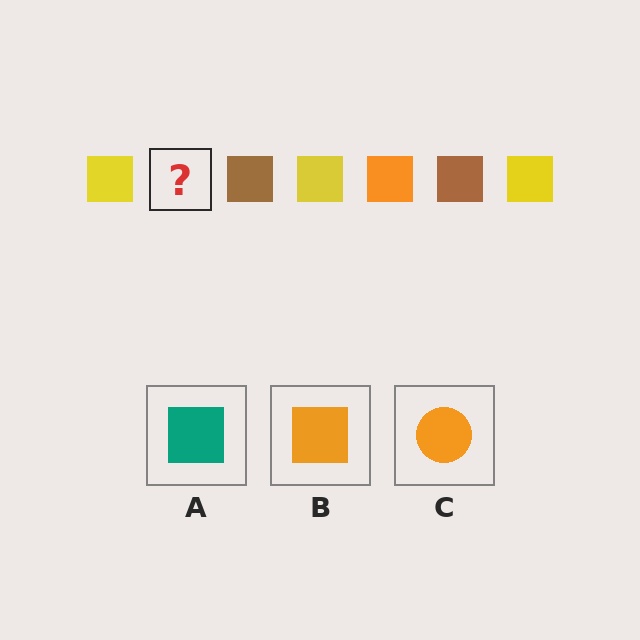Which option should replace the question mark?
Option B.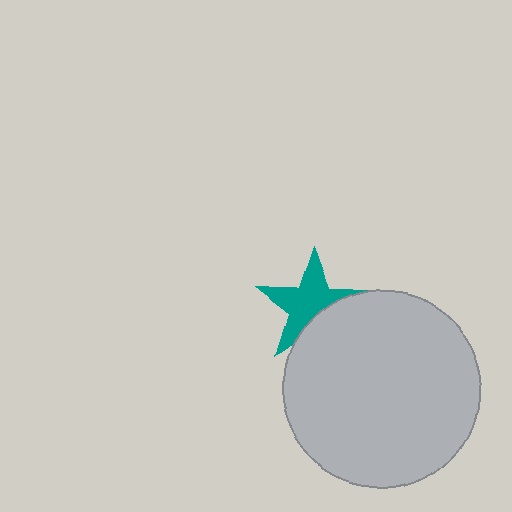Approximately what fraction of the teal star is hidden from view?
Roughly 33% of the teal star is hidden behind the light gray circle.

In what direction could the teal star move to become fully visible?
The teal star could move up. That would shift it out from behind the light gray circle entirely.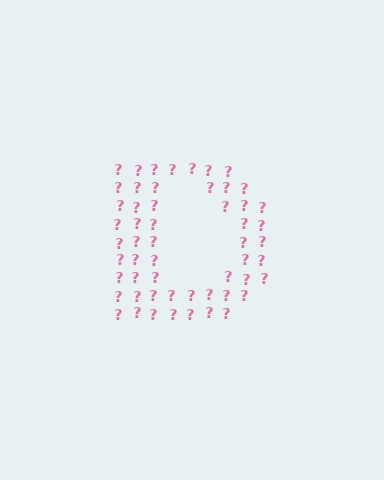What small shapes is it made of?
It is made of small question marks.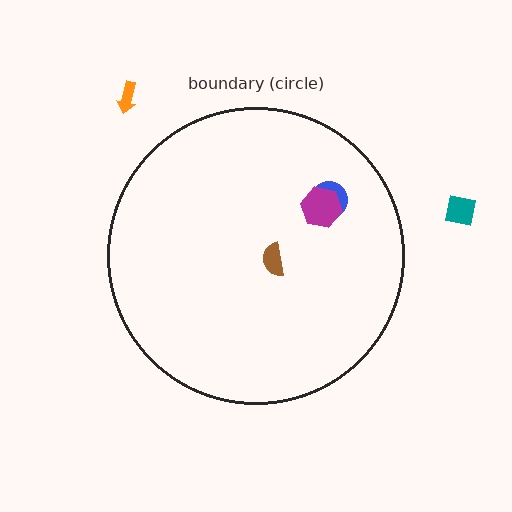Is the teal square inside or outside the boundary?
Outside.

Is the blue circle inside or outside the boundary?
Inside.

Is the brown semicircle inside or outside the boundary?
Inside.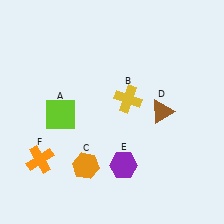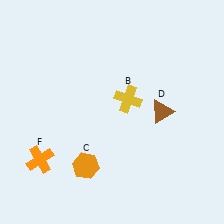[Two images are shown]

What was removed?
The purple hexagon (E), the lime square (A) were removed in Image 2.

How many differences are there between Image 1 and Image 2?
There are 2 differences between the two images.